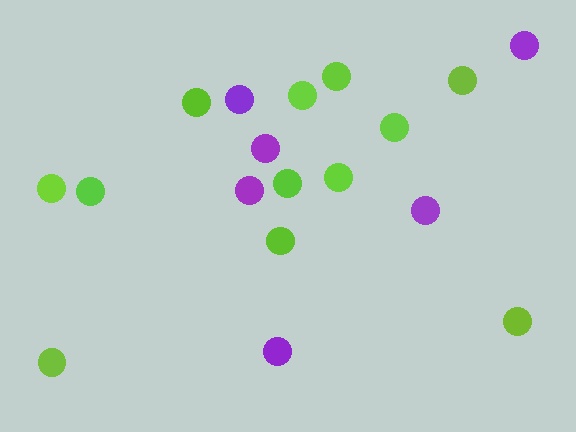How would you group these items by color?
There are 2 groups: one group of lime circles (12) and one group of purple circles (6).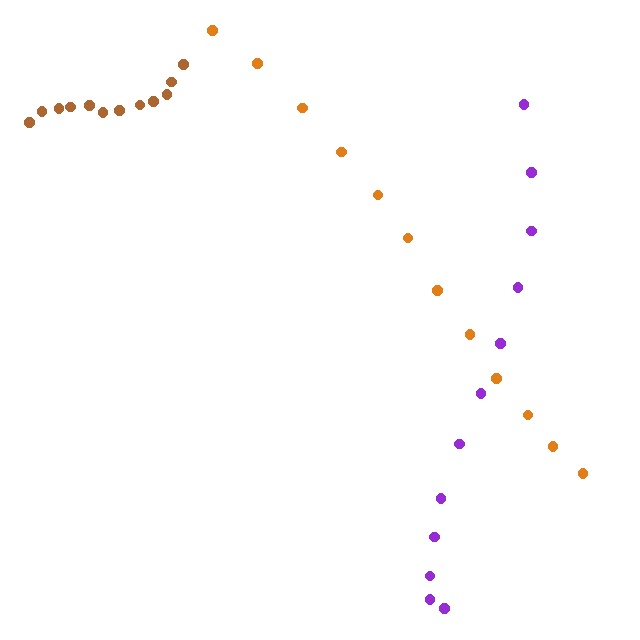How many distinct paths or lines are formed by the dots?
There are 3 distinct paths.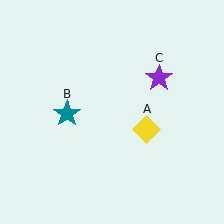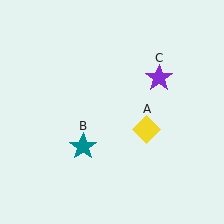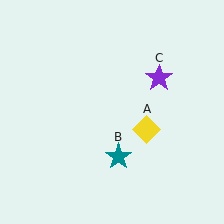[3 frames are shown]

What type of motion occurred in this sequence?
The teal star (object B) rotated counterclockwise around the center of the scene.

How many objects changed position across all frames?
1 object changed position: teal star (object B).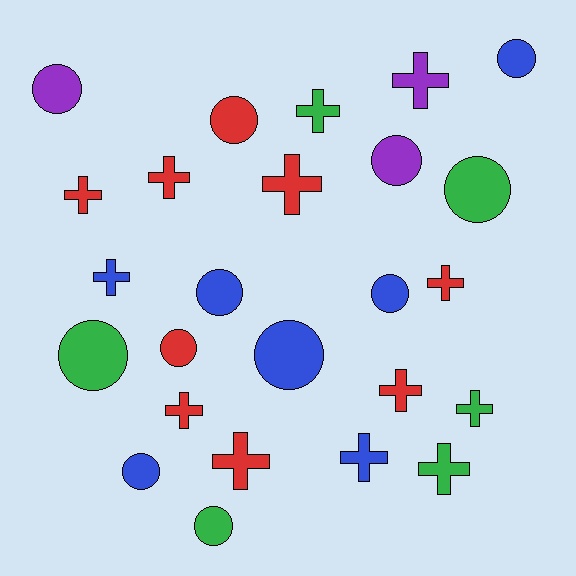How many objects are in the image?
There are 25 objects.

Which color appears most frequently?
Red, with 9 objects.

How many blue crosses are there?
There are 2 blue crosses.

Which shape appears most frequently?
Cross, with 13 objects.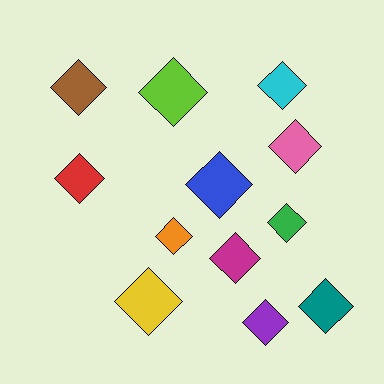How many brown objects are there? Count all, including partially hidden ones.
There is 1 brown object.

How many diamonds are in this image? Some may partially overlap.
There are 12 diamonds.